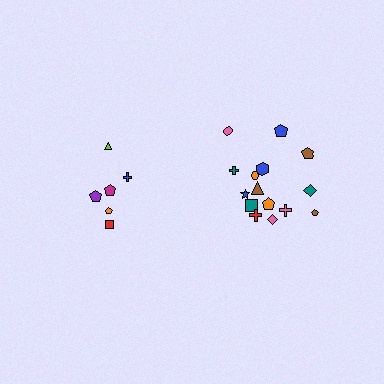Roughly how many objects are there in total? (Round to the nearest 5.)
Roughly 20 objects in total.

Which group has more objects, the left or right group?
The right group.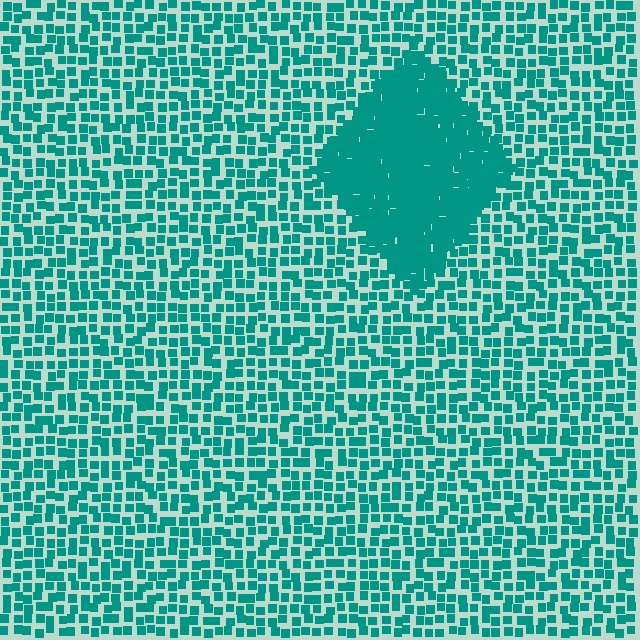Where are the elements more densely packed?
The elements are more densely packed inside the diamond boundary.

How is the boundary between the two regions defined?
The boundary is defined by a change in element density (approximately 2.4x ratio). All elements are the same color, size, and shape.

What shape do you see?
I see a diamond.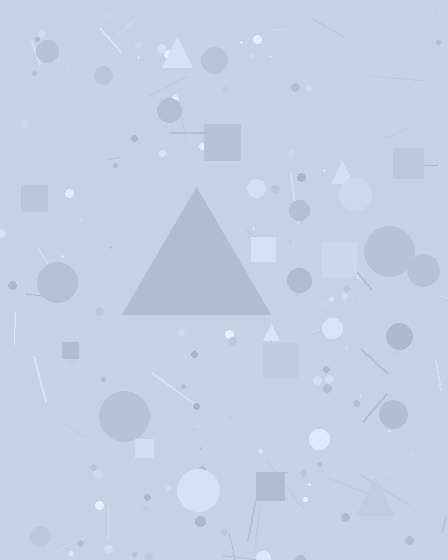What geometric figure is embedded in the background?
A triangle is embedded in the background.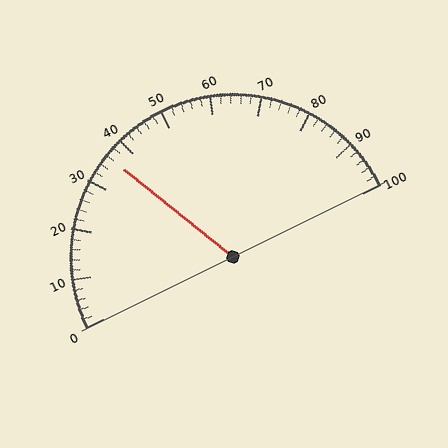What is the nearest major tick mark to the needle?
The nearest major tick mark is 40.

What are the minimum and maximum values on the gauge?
The gauge ranges from 0 to 100.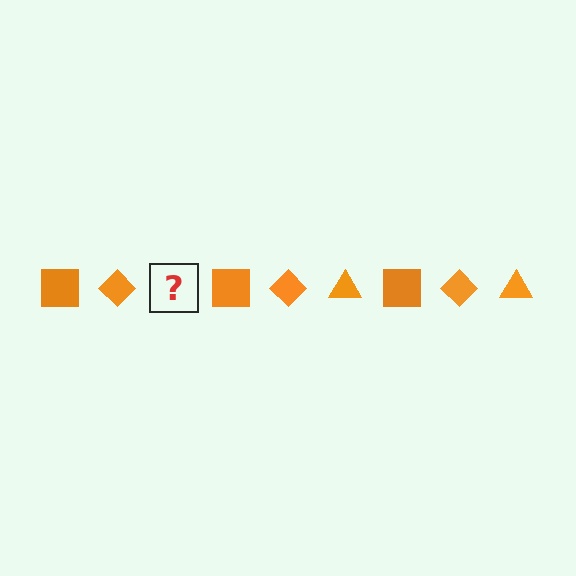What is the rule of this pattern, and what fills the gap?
The rule is that the pattern cycles through square, diamond, triangle shapes in orange. The gap should be filled with an orange triangle.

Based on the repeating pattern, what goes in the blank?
The blank should be an orange triangle.